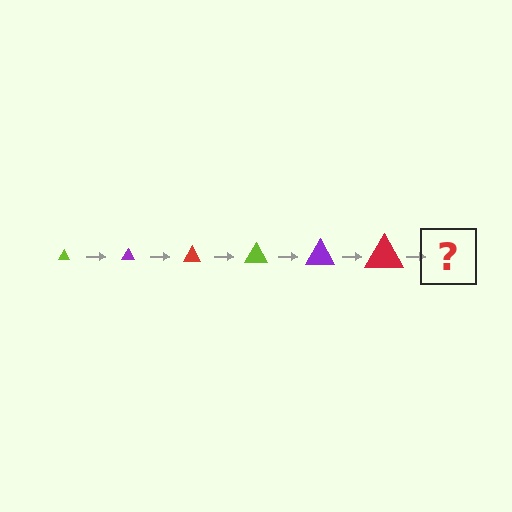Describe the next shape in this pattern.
It should be a lime triangle, larger than the previous one.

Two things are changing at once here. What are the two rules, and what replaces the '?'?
The two rules are that the triangle grows larger each step and the color cycles through lime, purple, and red. The '?' should be a lime triangle, larger than the previous one.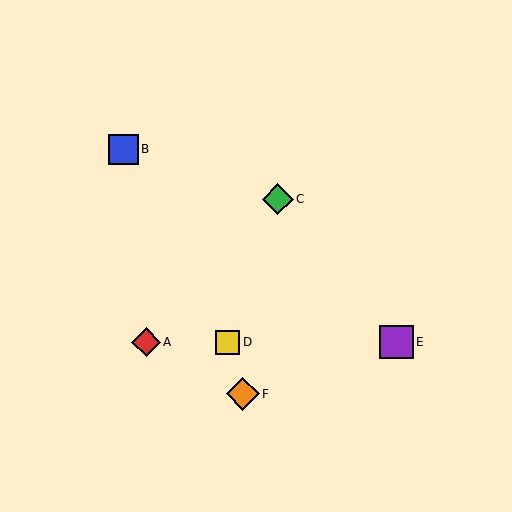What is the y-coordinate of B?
Object B is at y≈149.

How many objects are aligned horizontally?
3 objects (A, D, E) are aligned horizontally.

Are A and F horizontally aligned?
No, A is at y≈342 and F is at y≈394.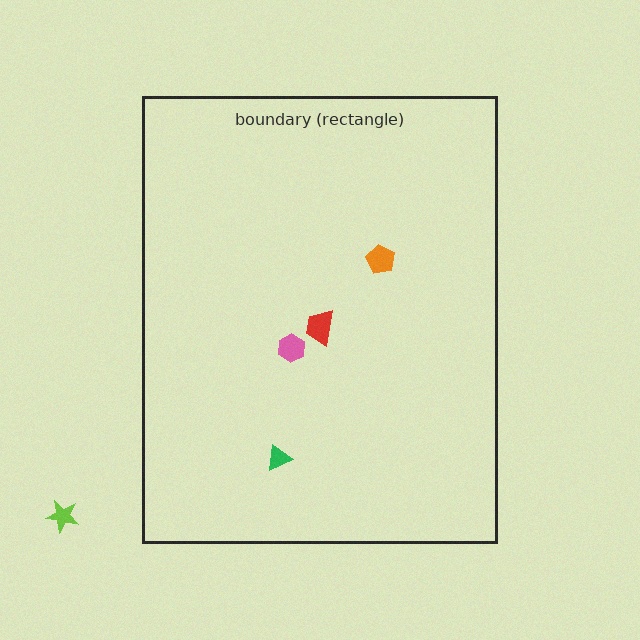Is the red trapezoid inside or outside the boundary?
Inside.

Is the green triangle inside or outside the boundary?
Inside.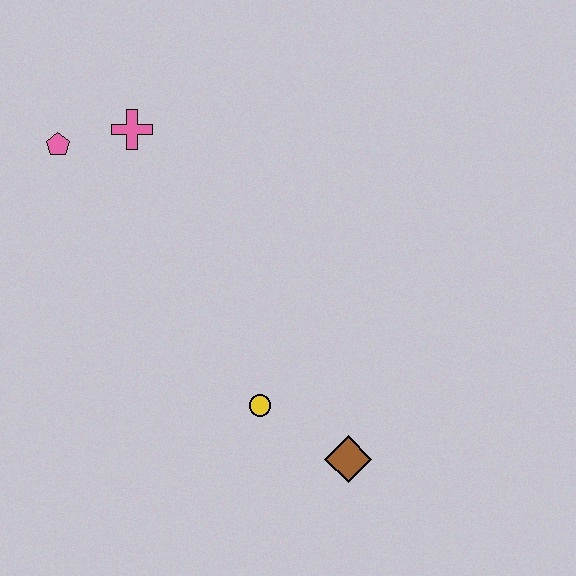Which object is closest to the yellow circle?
The brown diamond is closest to the yellow circle.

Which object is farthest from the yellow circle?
The pink pentagon is farthest from the yellow circle.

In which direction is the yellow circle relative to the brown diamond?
The yellow circle is to the left of the brown diamond.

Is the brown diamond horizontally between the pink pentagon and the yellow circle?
No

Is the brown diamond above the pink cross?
No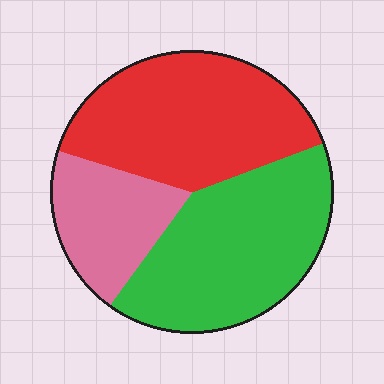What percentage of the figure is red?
Red covers around 40% of the figure.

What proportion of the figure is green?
Green takes up about two fifths (2/5) of the figure.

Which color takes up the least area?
Pink, at roughly 20%.